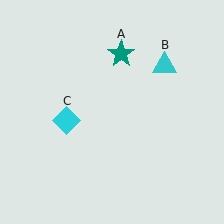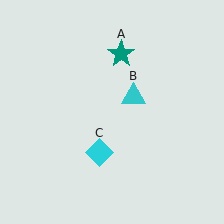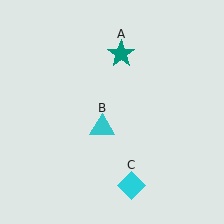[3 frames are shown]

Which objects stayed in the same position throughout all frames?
Teal star (object A) remained stationary.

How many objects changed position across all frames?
2 objects changed position: cyan triangle (object B), cyan diamond (object C).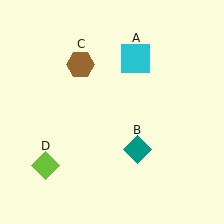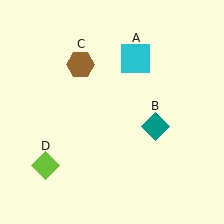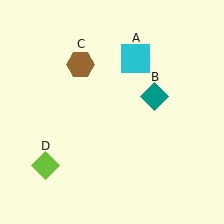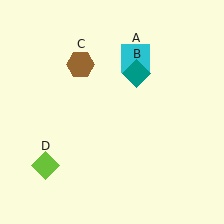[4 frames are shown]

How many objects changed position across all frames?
1 object changed position: teal diamond (object B).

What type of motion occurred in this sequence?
The teal diamond (object B) rotated counterclockwise around the center of the scene.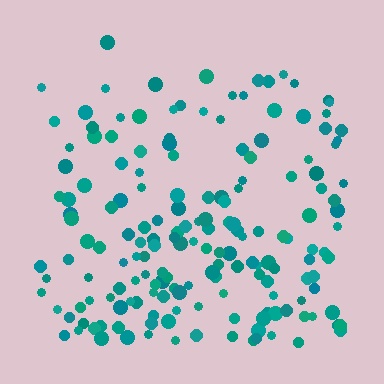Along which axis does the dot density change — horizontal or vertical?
Vertical.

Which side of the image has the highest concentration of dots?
The bottom.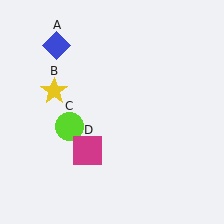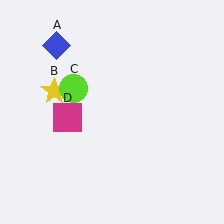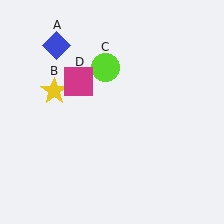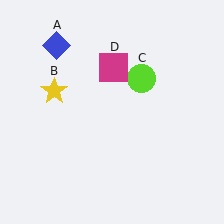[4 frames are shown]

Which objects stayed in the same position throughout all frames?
Blue diamond (object A) and yellow star (object B) remained stationary.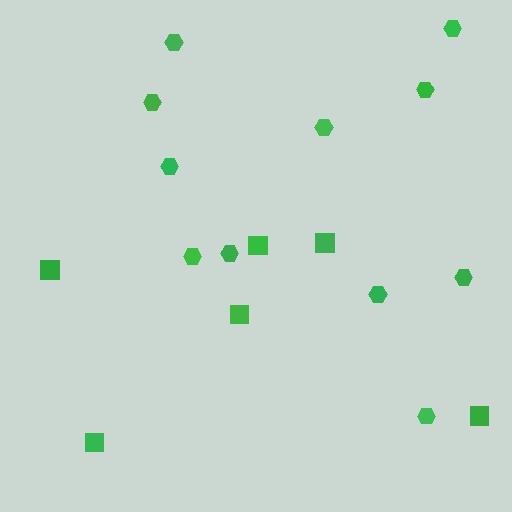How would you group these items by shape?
There are 2 groups: one group of squares (6) and one group of hexagons (11).